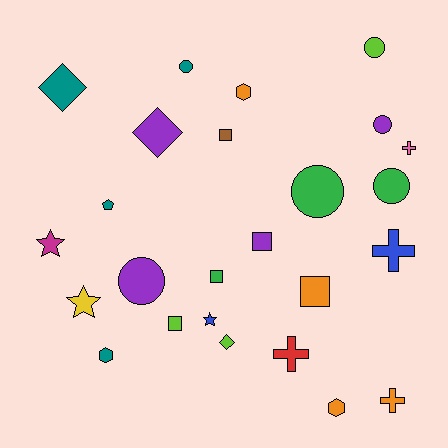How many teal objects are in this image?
There are 4 teal objects.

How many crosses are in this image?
There are 4 crosses.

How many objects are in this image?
There are 25 objects.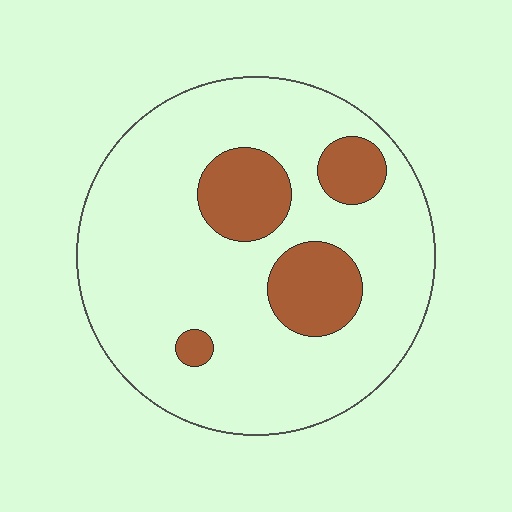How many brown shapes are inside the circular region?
4.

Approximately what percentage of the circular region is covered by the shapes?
Approximately 20%.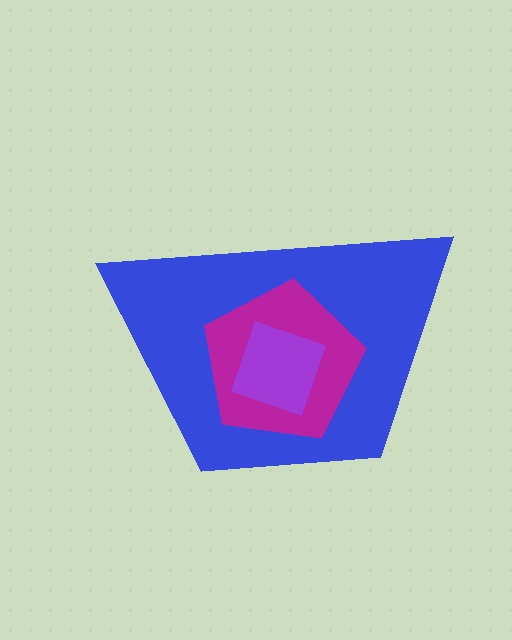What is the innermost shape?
The purple square.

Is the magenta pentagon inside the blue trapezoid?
Yes.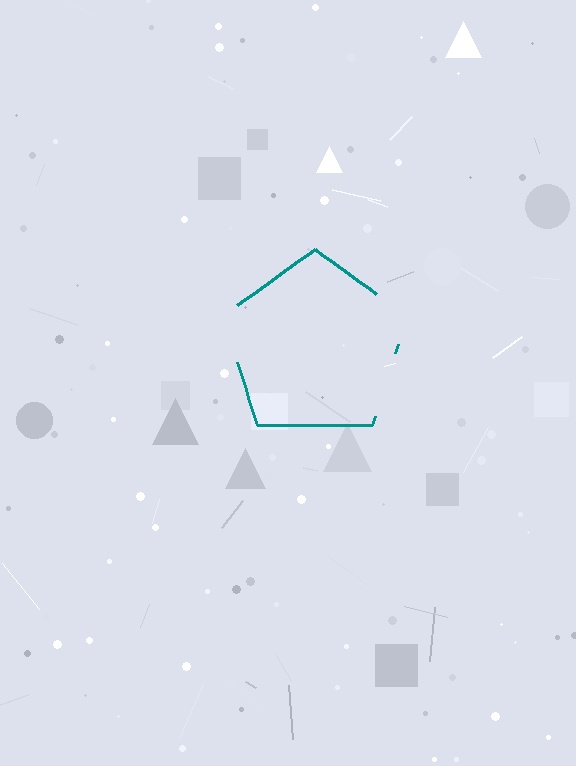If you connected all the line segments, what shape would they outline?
They would outline a pentagon.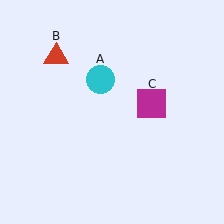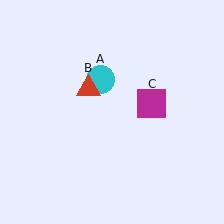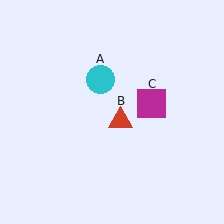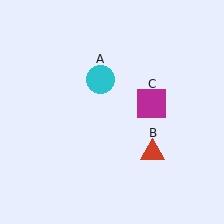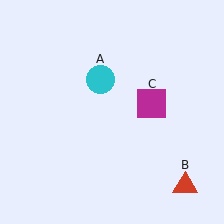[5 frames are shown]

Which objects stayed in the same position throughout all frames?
Cyan circle (object A) and magenta square (object C) remained stationary.